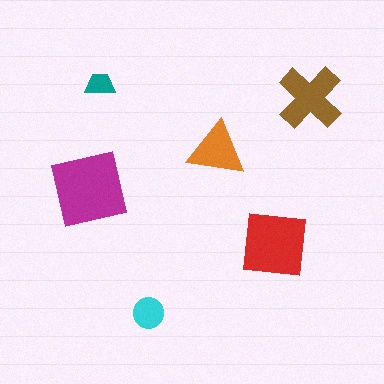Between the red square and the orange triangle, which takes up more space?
The red square.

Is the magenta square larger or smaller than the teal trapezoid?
Larger.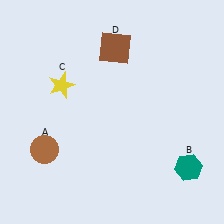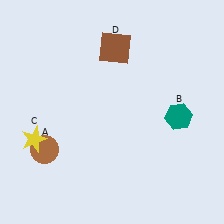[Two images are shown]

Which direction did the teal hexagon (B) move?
The teal hexagon (B) moved up.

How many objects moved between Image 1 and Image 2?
2 objects moved between the two images.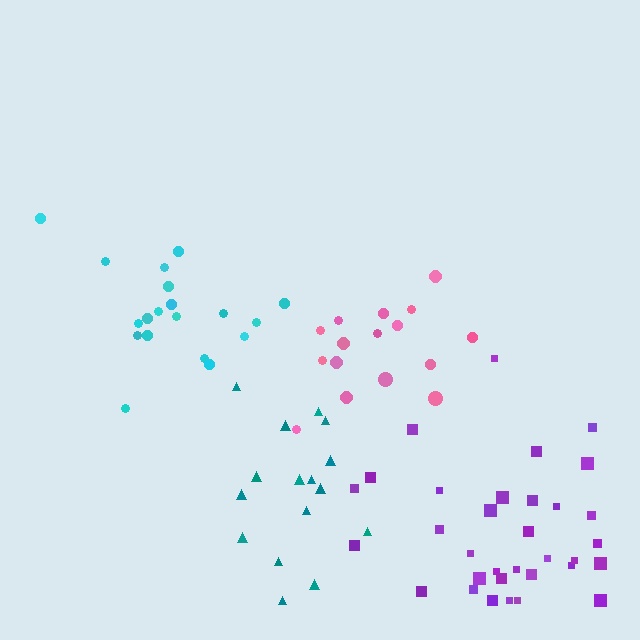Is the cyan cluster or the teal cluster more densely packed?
Cyan.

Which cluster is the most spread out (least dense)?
Teal.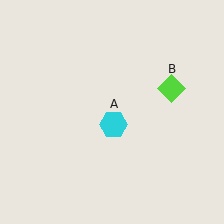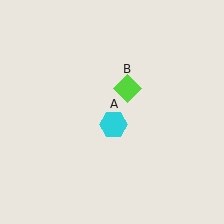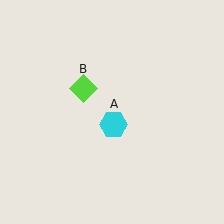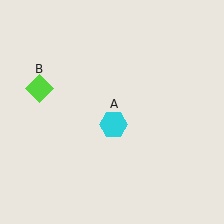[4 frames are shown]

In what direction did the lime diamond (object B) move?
The lime diamond (object B) moved left.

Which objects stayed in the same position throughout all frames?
Cyan hexagon (object A) remained stationary.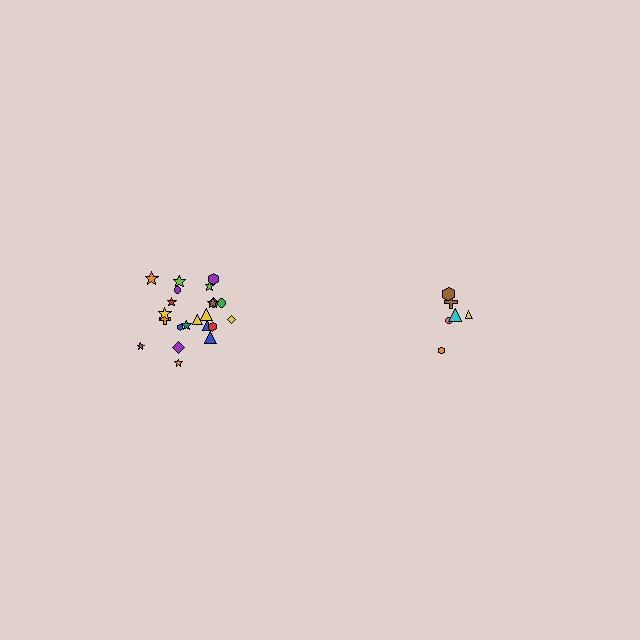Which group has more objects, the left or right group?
The left group.